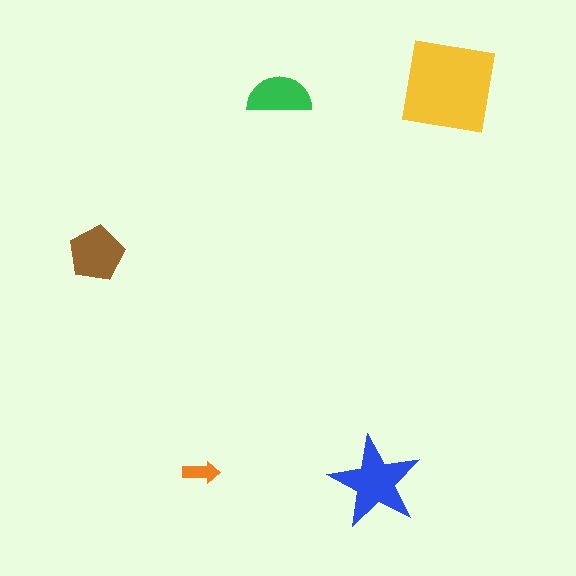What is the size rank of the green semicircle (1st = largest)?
4th.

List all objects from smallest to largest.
The orange arrow, the green semicircle, the brown pentagon, the blue star, the yellow square.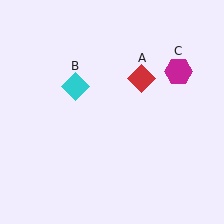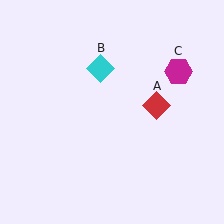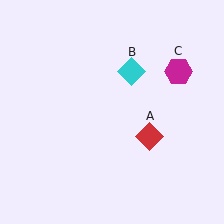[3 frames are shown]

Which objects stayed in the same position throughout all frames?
Magenta hexagon (object C) remained stationary.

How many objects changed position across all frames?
2 objects changed position: red diamond (object A), cyan diamond (object B).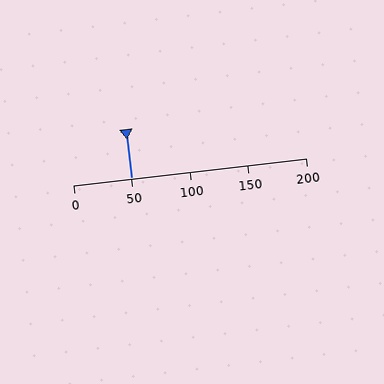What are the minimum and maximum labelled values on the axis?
The axis runs from 0 to 200.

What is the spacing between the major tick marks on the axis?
The major ticks are spaced 50 apart.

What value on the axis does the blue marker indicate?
The marker indicates approximately 50.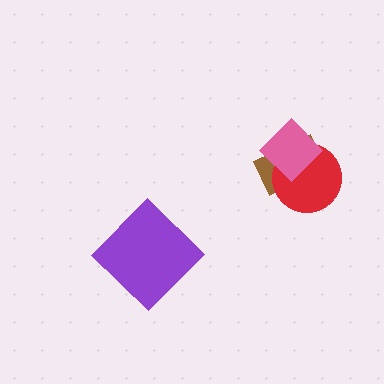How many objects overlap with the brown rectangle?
2 objects overlap with the brown rectangle.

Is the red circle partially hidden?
Yes, it is partially covered by another shape.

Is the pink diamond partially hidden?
No, no other shape covers it.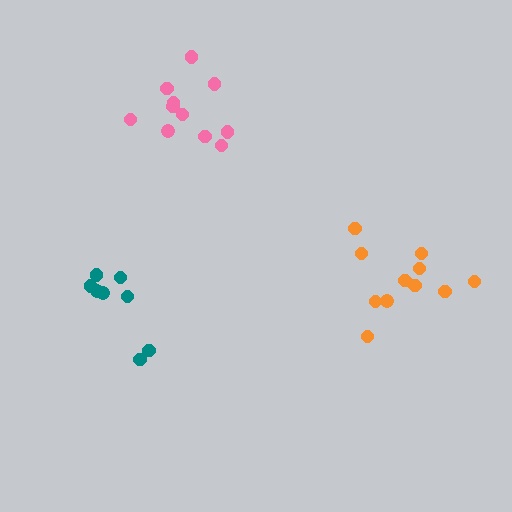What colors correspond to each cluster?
The clusters are colored: orange, teal, pink.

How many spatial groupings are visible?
There are 3 spatial groupings.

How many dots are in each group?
Group 1: 11 dots, Group 2: 8 dots, Group 3: 11 dots (30 total).